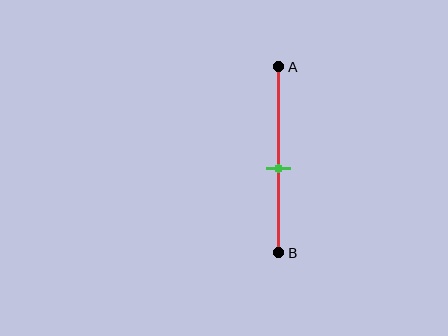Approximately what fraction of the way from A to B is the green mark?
The green mark is approximately 55% of the way from A to B.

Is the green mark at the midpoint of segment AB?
No, the mark is at about 55% from A, not at the 50% midpoint.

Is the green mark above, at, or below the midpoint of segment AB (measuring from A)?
The green mark is below the midpoint of segment AB.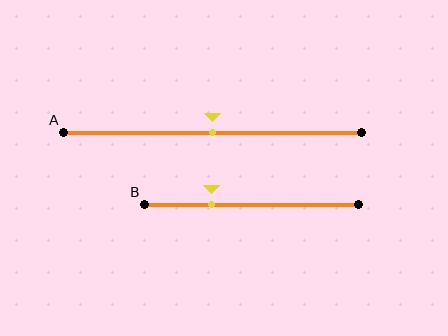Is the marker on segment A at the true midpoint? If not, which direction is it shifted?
Yes, the marker on segment A is at the true midpoint.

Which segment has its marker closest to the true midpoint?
Segment A has its marker closest to the true midpoint.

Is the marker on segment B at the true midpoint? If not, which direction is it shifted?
No, the marker on segment B is shifted to the left by about 19% of the segment length.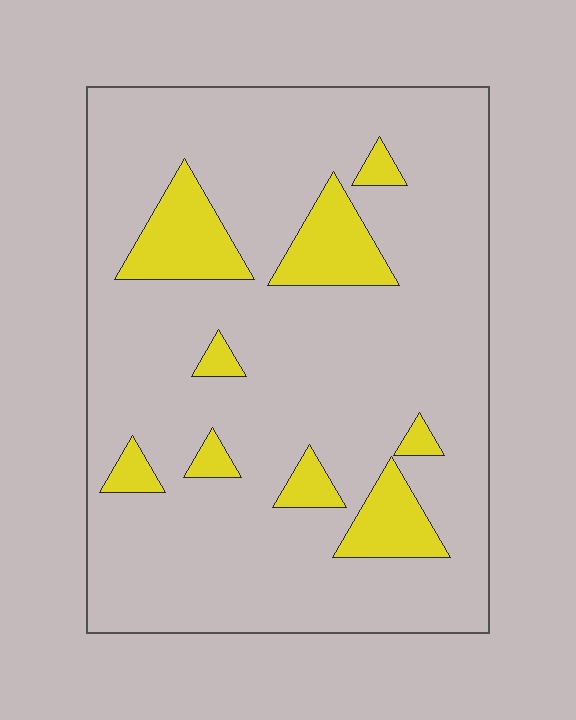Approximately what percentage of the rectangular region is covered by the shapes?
Approximately 15%.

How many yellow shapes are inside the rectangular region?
9.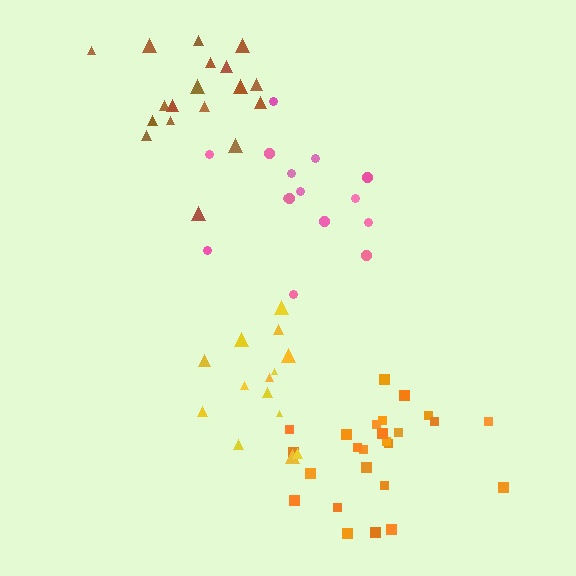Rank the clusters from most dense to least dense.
orange, yellow, brown, pink.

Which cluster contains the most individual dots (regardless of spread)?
Orange (25).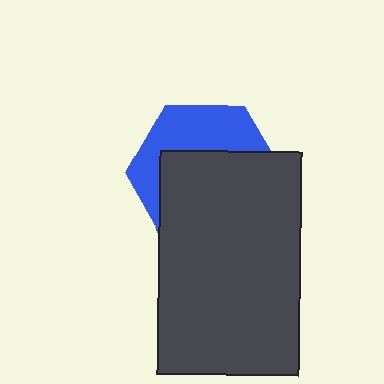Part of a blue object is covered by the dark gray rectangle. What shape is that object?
It is a hexagon.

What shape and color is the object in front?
The object in front is a dark gray rectangle.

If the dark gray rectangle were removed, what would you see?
You would see the complete blue hexagon.